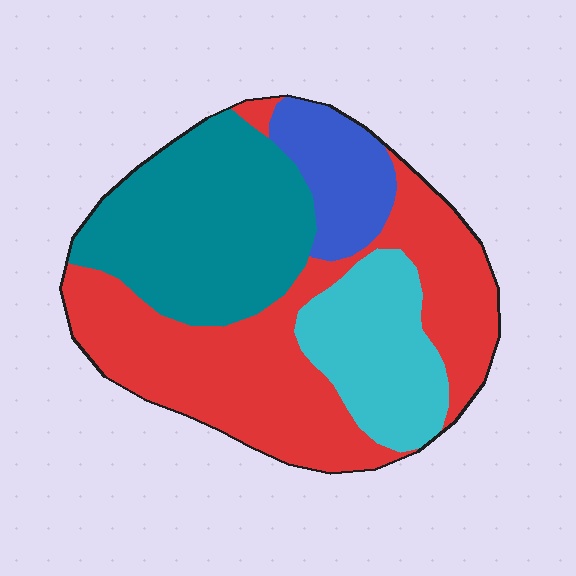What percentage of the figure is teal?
Teal covers around 30% of the figure.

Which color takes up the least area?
Blue, at roughly 10%.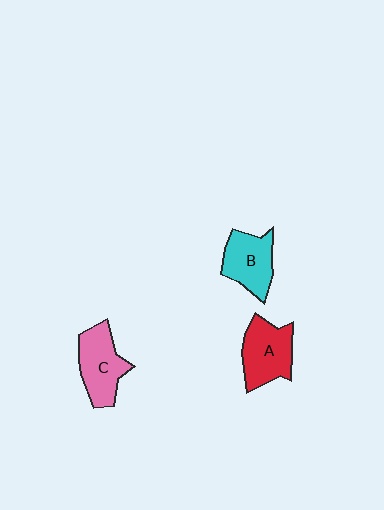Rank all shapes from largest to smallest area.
From largest to smallest: A (red), C (pink), B (cyan).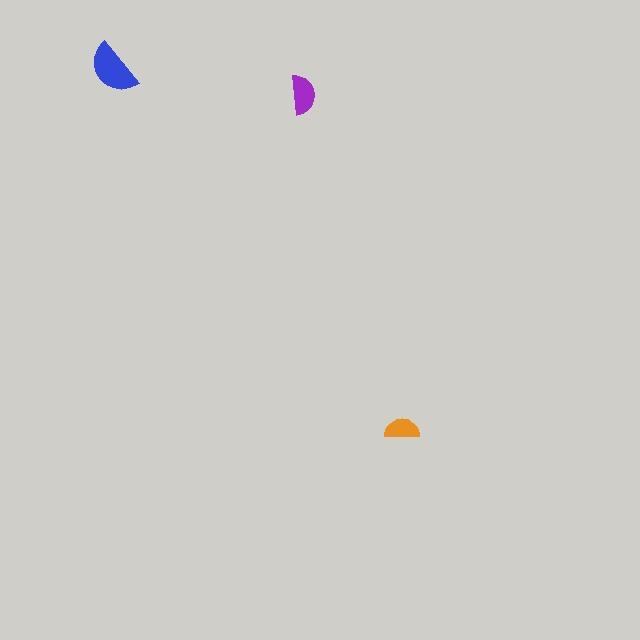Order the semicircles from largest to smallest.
the blue one, the purple one, the orange one.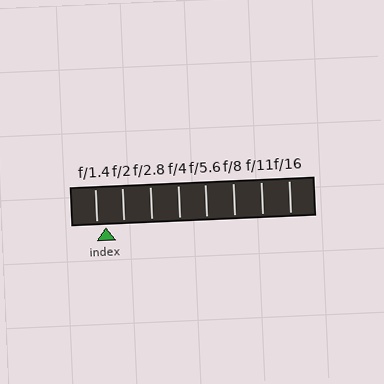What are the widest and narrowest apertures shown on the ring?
The widest aperture shown is f/1.4 and the narrowest is f/16.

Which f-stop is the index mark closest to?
The index mark is closest to f/1.4.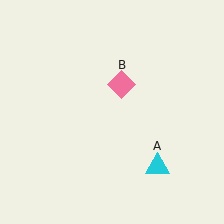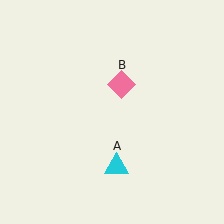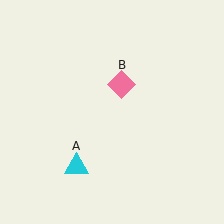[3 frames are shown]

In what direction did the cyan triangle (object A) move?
The cyan triangle (object A) moved left.